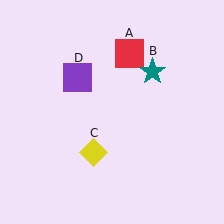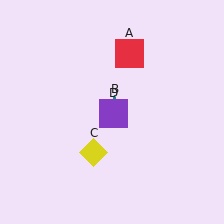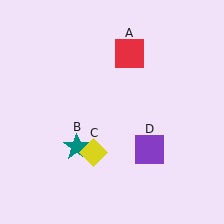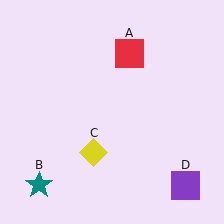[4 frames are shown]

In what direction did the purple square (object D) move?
The purple square (object D) moved down and to the right.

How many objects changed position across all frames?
2 objects changed position: teal star (object B), purple square (object D).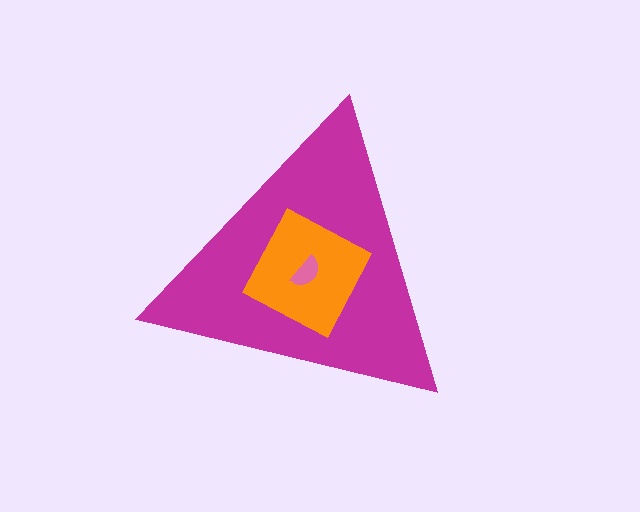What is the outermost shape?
The magenta triangle.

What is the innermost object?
The pink semicircle.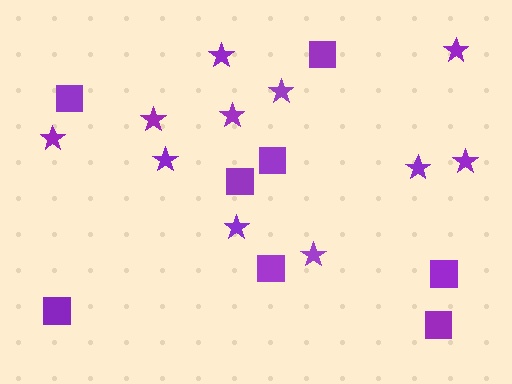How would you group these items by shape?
There are 2 groups: one group of squares (8) and one group of stars (11).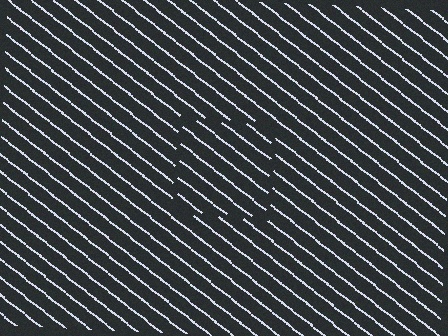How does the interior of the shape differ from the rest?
The interior of the shape contains the same grating, shifted by half a period — the contour is defined by the phase discontinuity where line-ends from the inner and outer gratings abut.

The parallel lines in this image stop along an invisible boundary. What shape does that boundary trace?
An illusory square. The interior of the shape contains the same grating, shifted by half a period — the contour is defined by the phase discontinuity where line-ends from the inner and outer gratings abut.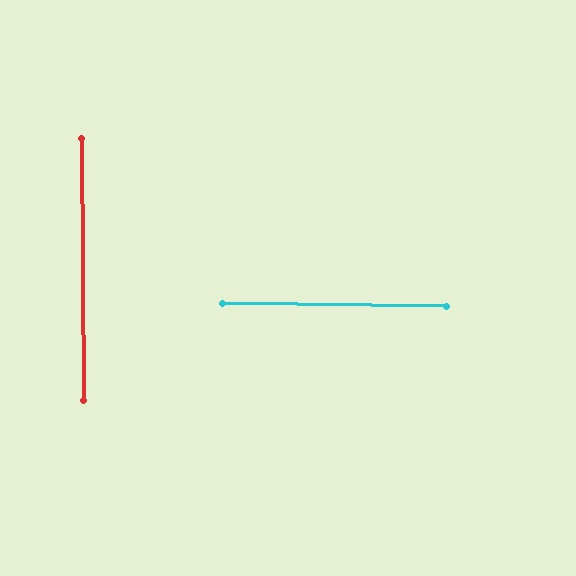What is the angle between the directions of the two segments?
Approximately 89 degrees.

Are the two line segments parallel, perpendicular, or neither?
Perpendicular — they meet at approximately 89°.